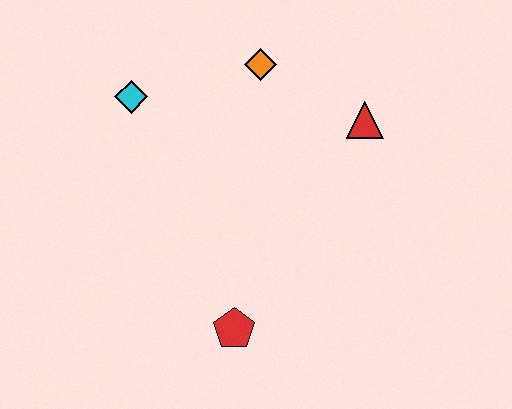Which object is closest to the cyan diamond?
The orange diamond is closest to the cyan diamond.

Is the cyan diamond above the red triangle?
Yes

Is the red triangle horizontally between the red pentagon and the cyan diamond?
No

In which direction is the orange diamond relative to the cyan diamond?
The orange diamond is to the right of the cyan diamond.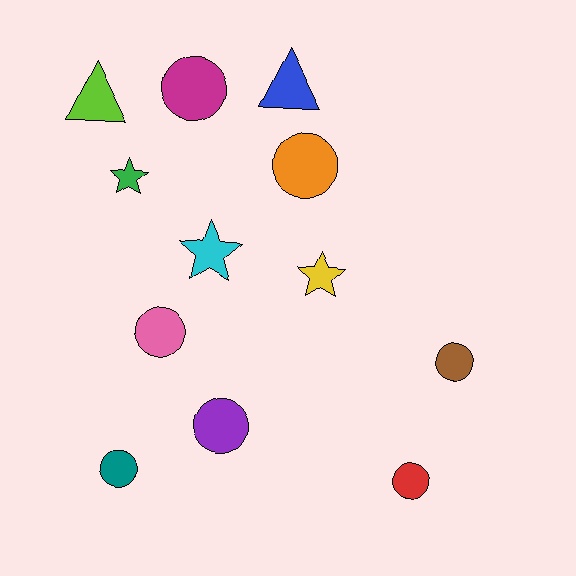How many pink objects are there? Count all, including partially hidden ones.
There is 1 pink object.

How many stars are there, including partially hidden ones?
There are 3 stars.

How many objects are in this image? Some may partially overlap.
There are 12 objects.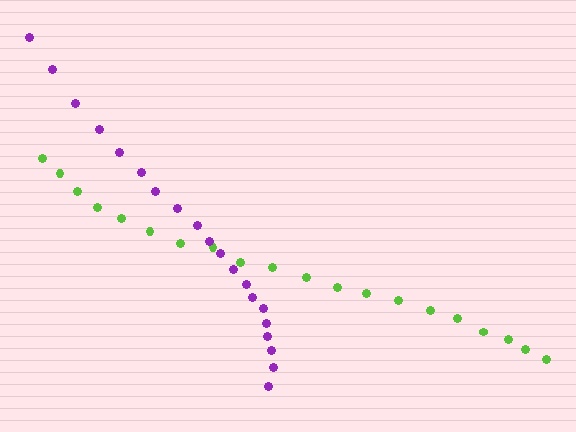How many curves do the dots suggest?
There are 2 distinct paths.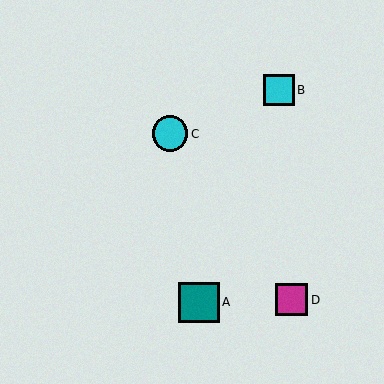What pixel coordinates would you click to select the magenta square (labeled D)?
Click at (291, 300) to select the magenta square D.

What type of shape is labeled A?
Shape A is a teal square.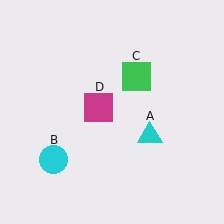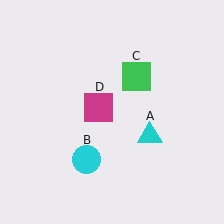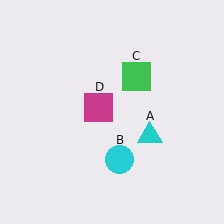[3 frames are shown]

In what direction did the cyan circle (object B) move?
The cyan circle (object B) moved right.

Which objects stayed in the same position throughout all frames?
Cyan triangle (object A) and green square (object C) and magenta square (object D) remained stationary.